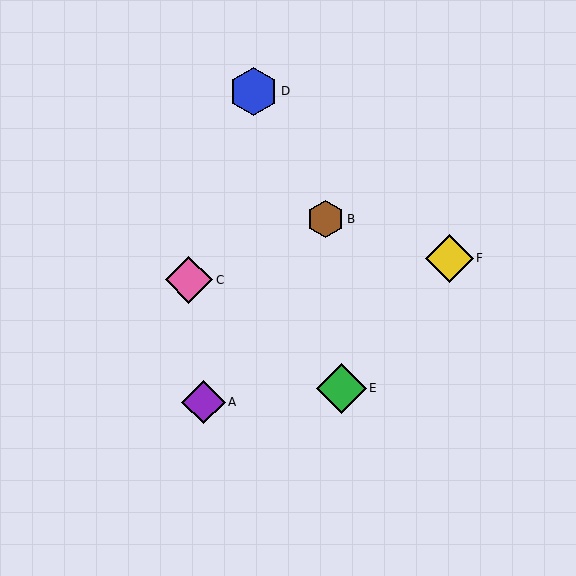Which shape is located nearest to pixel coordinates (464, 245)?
The yellow diamond (labeled F) at (449, 258) is nearest to that location.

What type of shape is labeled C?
Shape C is a pink diamond.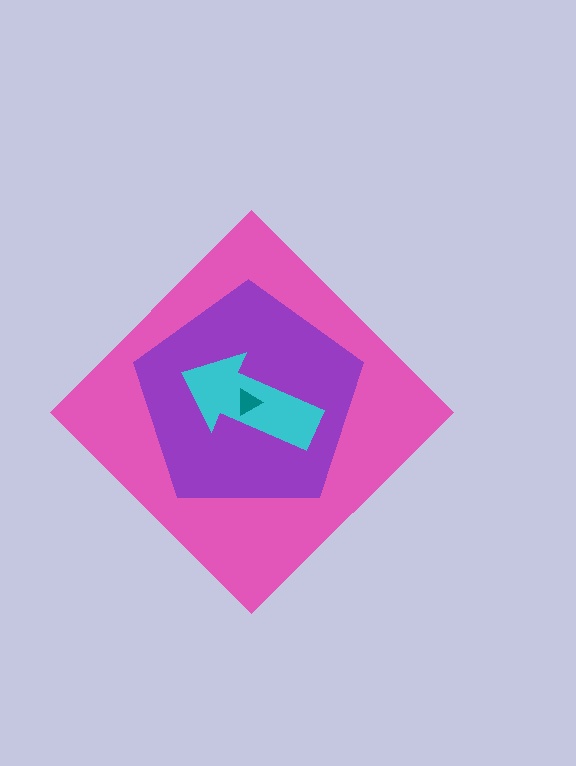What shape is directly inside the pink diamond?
The purple pentagon.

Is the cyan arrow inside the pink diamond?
Yes.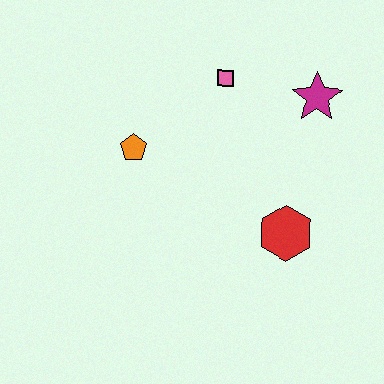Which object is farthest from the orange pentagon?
The magenta star is farthest from the orange pentagon.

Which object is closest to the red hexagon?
The magenta star is closest to the red hexagon.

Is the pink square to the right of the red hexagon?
No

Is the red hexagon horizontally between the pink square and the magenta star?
Yes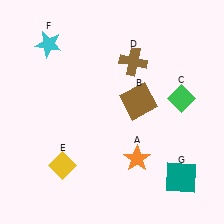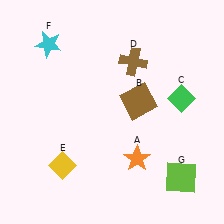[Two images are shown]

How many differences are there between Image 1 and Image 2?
There is 1 difference between the two images.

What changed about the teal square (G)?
In Image 1, G is teal. In Image 2, it changed to lime.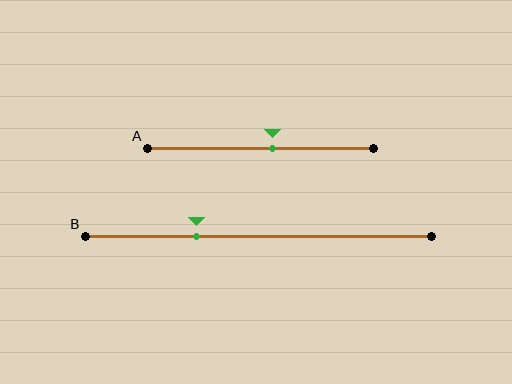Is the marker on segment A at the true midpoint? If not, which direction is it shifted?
No, the marker on segment A is shifted to the right by about 5% of the segment length.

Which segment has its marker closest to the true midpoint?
Segment A has its marker closest to the true midpoint.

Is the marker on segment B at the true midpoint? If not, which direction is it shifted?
No, the marker on segment B is shifted to the left by about 18% of the segment length.